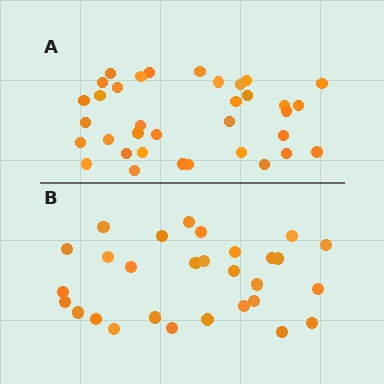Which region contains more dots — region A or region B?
Region A (the top region) has more dots.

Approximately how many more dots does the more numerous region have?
Region A has about 6 more dots than region B.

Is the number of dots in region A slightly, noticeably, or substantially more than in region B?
Region A has only slightly more — the two regions are fairly close. The ratio is roughly 1.2 to 1.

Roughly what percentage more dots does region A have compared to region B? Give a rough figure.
About 20% more.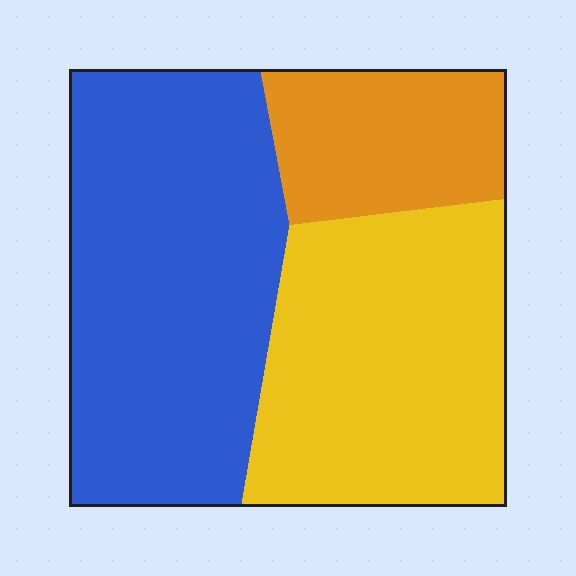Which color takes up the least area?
Orange, at roughly 15%.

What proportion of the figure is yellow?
Yellow covers 37% of the figure.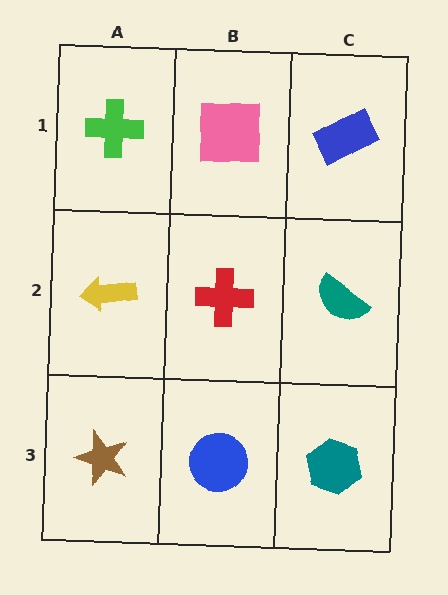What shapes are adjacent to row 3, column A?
A yellow arrow (row 2, column A), a blue circle (row 3, column B).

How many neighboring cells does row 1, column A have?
2.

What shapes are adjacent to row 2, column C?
A blue rectangle (row 1, column C), a teal hexagon (row 3, column C), a red cross (row 2, column B).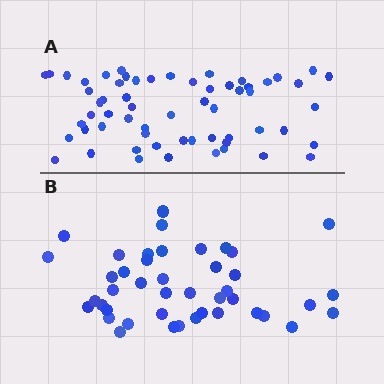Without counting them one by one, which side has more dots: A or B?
Region A (the top region) has more dots.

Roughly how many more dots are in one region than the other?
Region A has approximately 15 more dots than region B.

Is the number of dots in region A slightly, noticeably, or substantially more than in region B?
Region A has noticeably more, but not dramatically so. The ratio is roughly 1.4 to 1.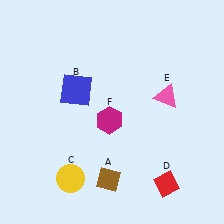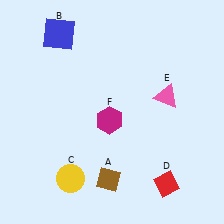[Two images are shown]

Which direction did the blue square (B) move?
The blue square (B) moved up.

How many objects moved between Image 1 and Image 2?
1 object moved between the two images.